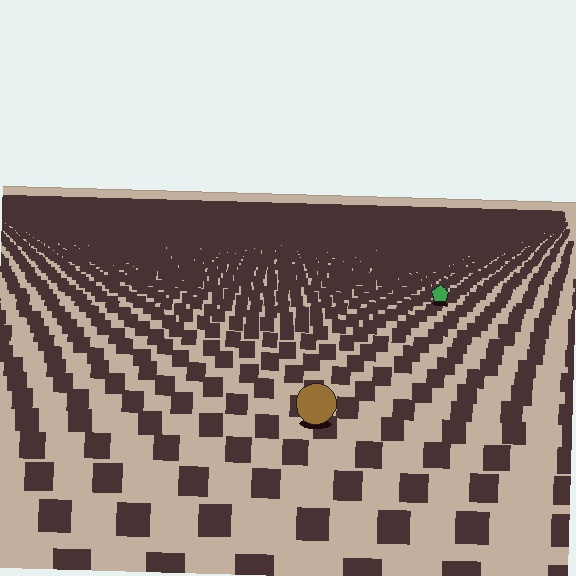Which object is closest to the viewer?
The brown circle is closest. The texture marks near it are larger and more spread out.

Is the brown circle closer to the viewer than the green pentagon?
Yes. The brown circle is closer — you can tell from the texture gradient: the ground texture is coarser near it.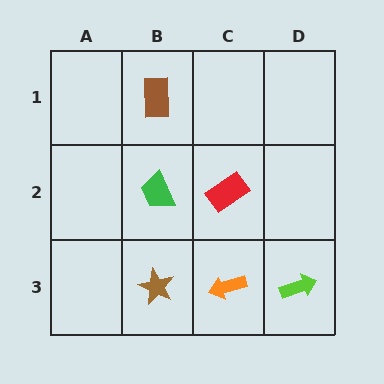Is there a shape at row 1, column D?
No, that cell is empty.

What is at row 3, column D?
A lime arrow.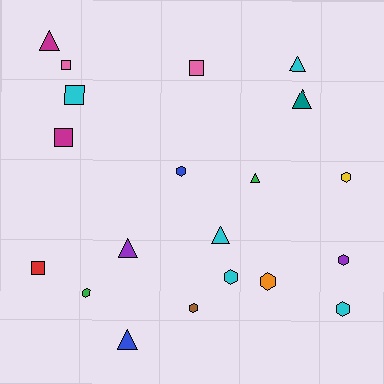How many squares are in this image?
There are 5 squares.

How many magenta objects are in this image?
There are 2 magenta objects.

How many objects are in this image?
There are 20 objects.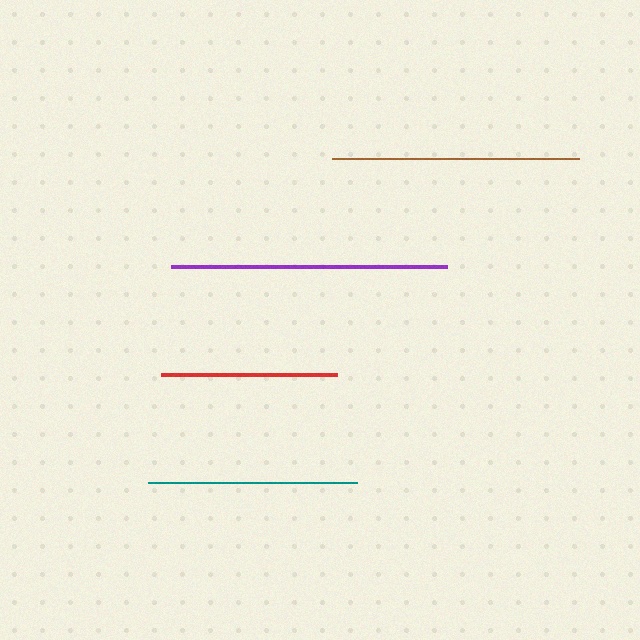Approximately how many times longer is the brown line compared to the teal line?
The brown line is approximately 1.2 times the length of the teal line.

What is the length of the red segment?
The red segment is approximately 176 pixels long.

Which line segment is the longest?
The purple line is the longest at approximately 275 pixels.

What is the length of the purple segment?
The purple segment is approximately 275 pixels long.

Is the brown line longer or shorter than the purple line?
The purple line is longer than the brown line.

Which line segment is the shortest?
The red line is the shortest at approximately 176 pixels.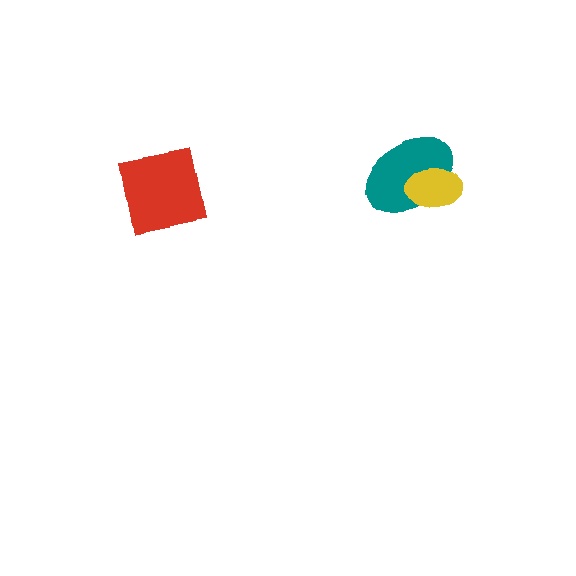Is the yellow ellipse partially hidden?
No, no other shape covers it.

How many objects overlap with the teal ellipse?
1 object overlaps with the teal ellipse.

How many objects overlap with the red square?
0 objects overlap with the red square.